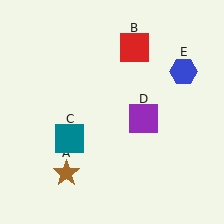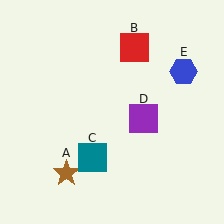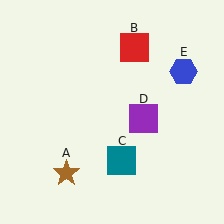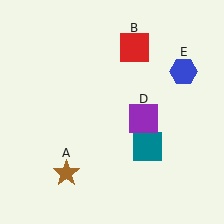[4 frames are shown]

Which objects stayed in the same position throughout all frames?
Brown star (object A) and red square (object B) and purple square (object D) and blue hexagon (object E) remained stationary.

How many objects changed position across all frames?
1 object changed position: teal square (object C).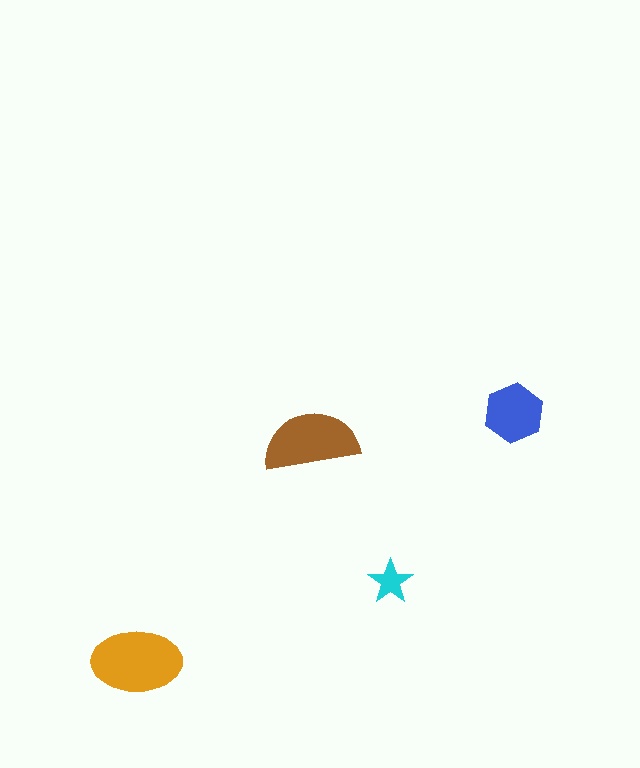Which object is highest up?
The blue hexagon is topmost.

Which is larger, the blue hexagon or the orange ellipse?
The orange ellipse.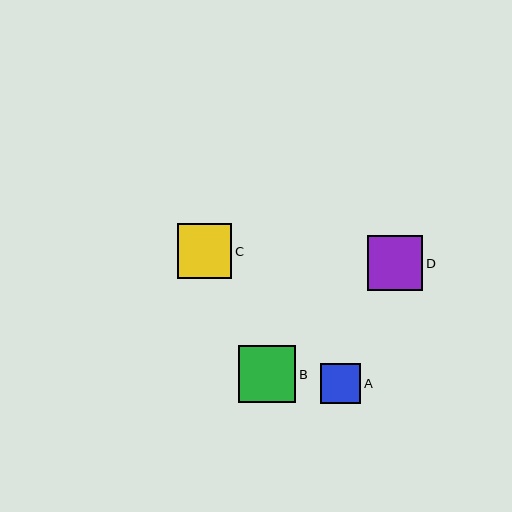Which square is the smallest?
Square A is the smallest with a size of approximately 40 pixels.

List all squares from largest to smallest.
From largest to smallest: B, D, C, A.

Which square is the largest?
Square B is the largest with a size of approximately 57 pixels.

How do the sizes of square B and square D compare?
Square B and square D are approximately the same size.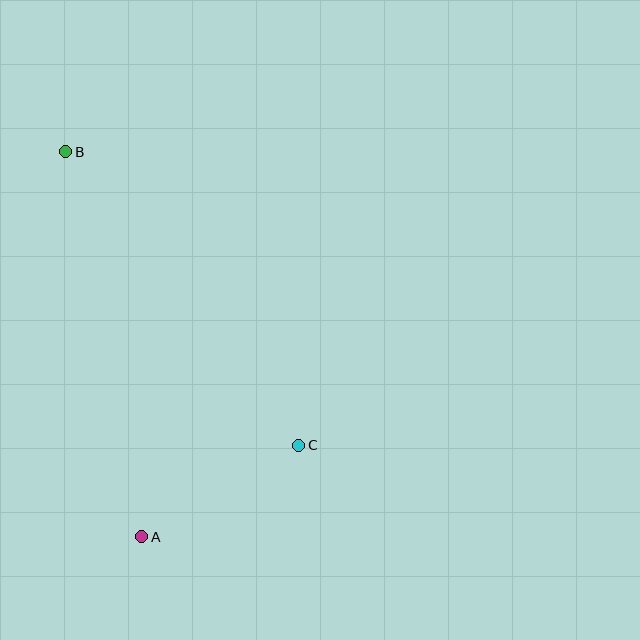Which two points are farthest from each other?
Points A and B are farthest from each other.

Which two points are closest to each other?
Points A and C are closest to each other.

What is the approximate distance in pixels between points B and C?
The distance between B and C is approximately 375 pixels.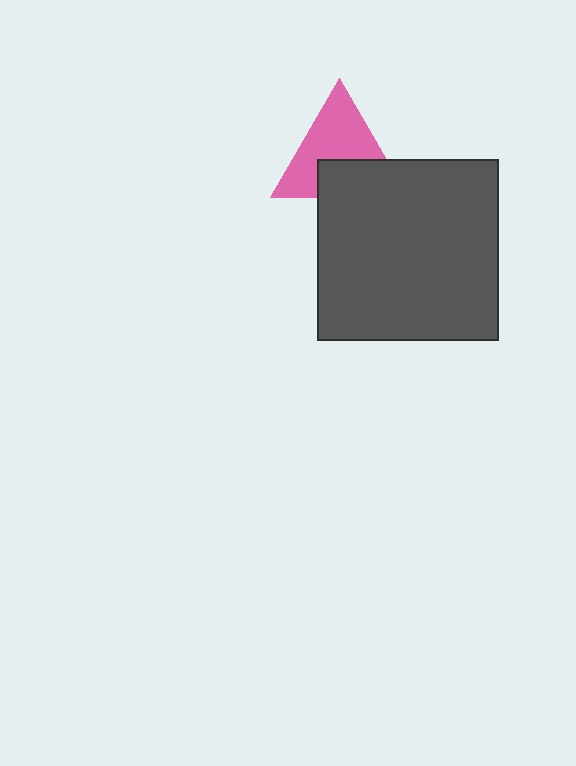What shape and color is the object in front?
The object in front is a dark gray square.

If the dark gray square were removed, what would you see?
You would see the complete pink triangle.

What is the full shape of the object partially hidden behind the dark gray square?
The partially hidden object is a pink triangle.